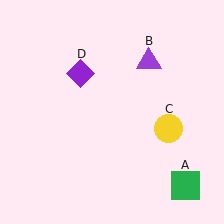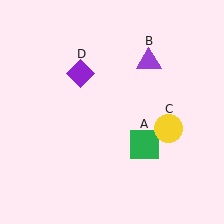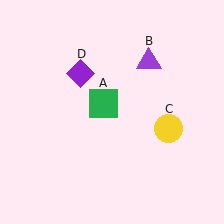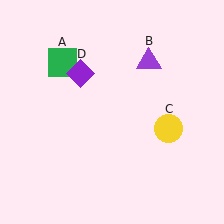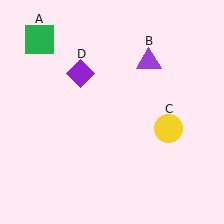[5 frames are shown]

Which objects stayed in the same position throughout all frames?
Purple triangle (object B) and yellow circle (object C) and purple diamond (object D) remained stationary.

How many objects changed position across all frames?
1 object changed position: green square (object A).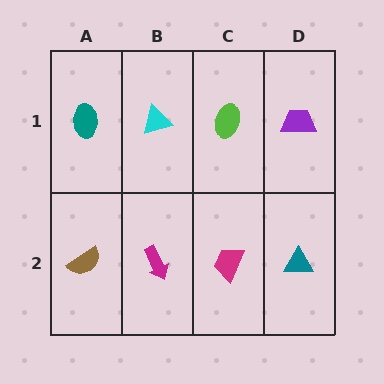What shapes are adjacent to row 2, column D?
A purple trapezoid (row 1, column D), a magenta trapezoid (row 2, column C).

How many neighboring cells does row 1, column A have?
2.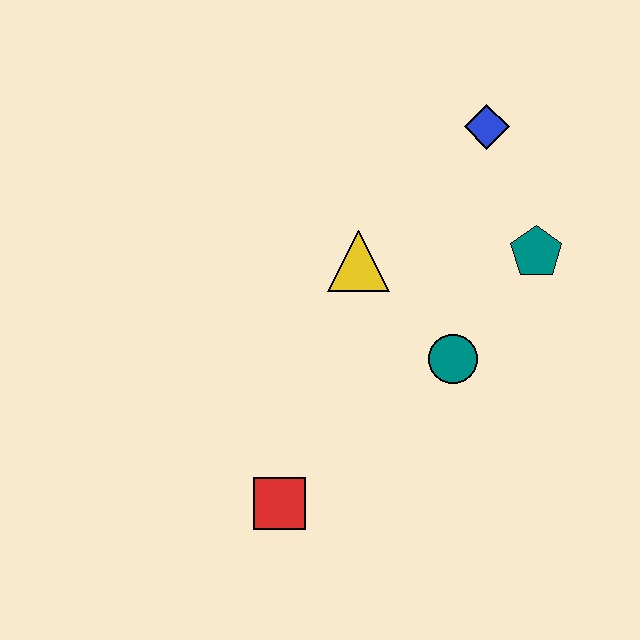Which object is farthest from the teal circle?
The blue diamond is farthest from the teal circle.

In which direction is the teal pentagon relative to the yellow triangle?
The teal pentagon is to the right of the yellow triangle.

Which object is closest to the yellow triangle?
The teal circle is closest to the yellow triangle.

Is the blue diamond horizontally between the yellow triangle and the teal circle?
No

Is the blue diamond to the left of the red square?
No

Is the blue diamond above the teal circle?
Yes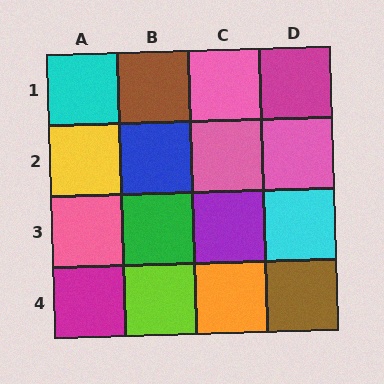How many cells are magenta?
2 cells are magenta.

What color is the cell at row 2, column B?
Blue.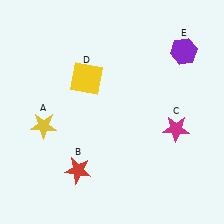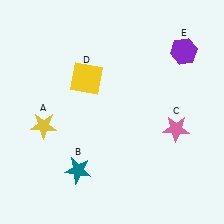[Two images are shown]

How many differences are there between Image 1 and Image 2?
There are 2 differences between the two images.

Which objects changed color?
B changed from red to teal. C changed from magenta to pink.